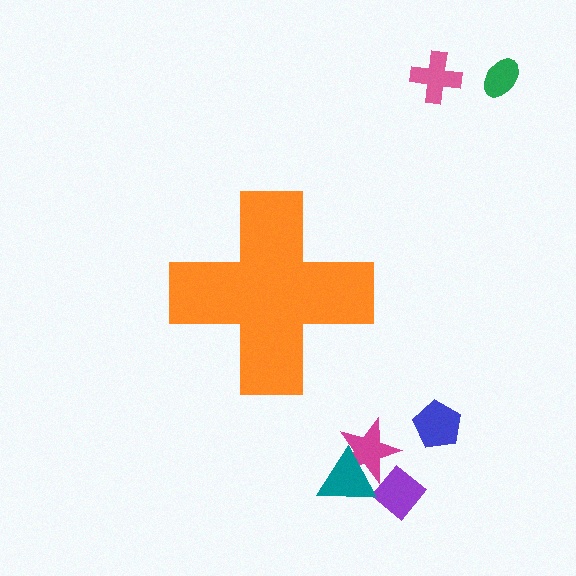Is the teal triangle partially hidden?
No, the teal triangle is fully visible.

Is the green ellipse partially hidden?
No, the green ellipse is fully visible.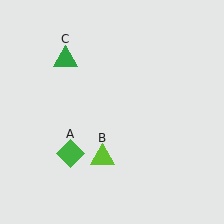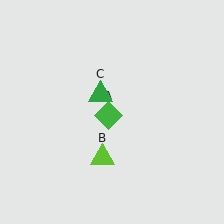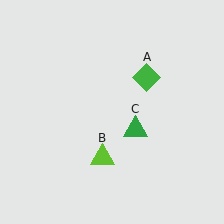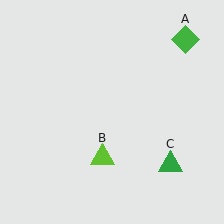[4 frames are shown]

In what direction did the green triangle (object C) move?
The green triangle (object C) moved down and to the right.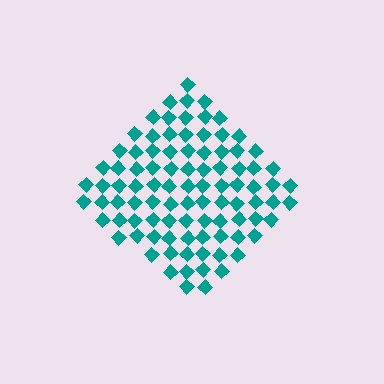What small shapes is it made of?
It is made of small diamonds.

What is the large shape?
The large shape is a diamond.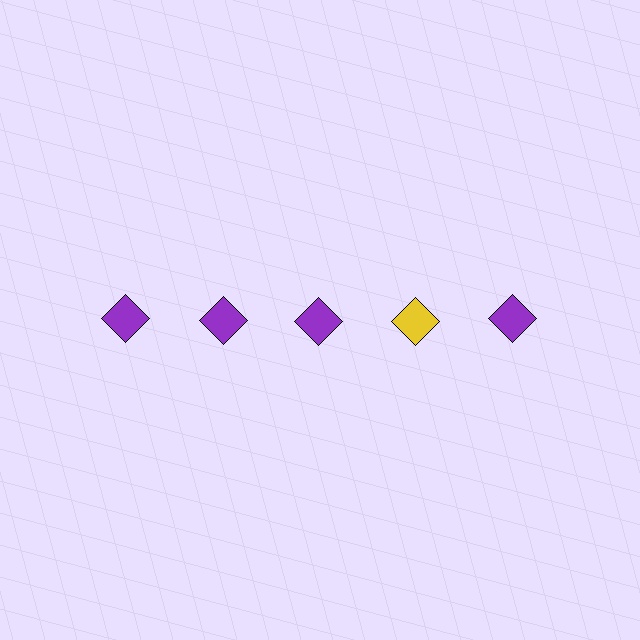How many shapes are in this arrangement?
There are 5 shapes arranged in a grid pattern.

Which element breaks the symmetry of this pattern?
The yellow diamond in the top row, second from right column breaks the symmetry. All other shapes are purple diamonds.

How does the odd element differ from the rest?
It has a different color: yellow instead of purple.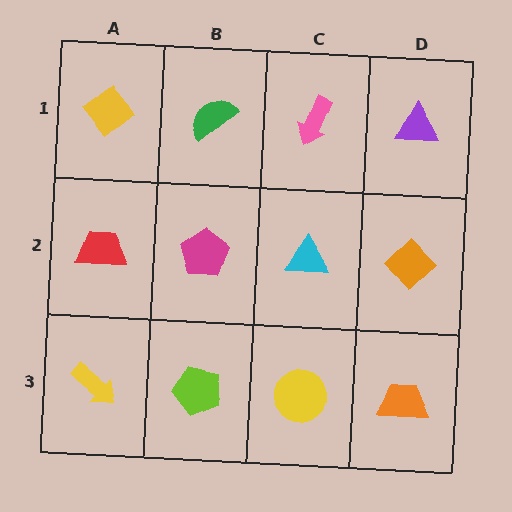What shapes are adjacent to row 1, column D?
An orange diamond (row 2, column D), a pink arrow (row 1, column C).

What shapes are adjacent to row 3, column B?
A magenta pentagon (row 2, column B), a yellow arrow (row 3, column A), a yellow circle (row 3, column C).